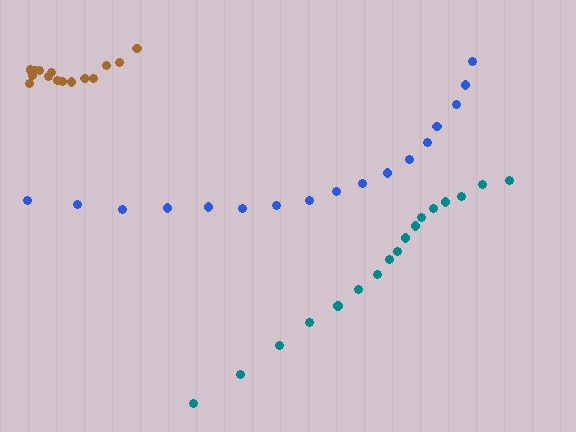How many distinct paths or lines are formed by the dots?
There are 3 distinct paths.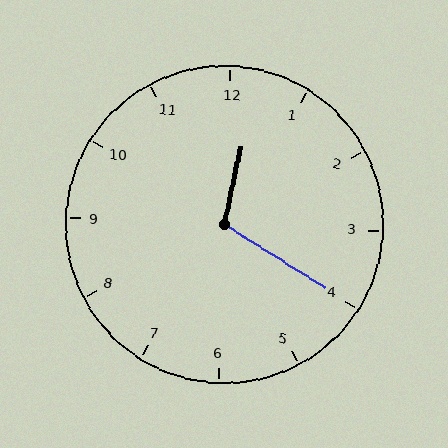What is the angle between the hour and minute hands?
Approximately 110 degrees.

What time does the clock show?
12:20.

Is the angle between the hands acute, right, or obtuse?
It is obtuse.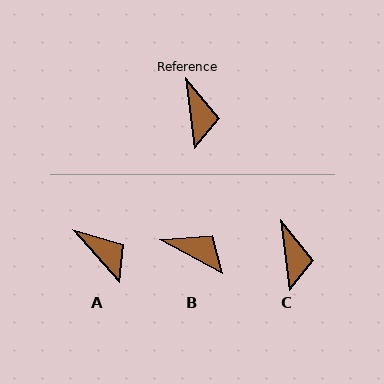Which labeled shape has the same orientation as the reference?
C.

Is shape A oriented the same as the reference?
No, it is off by about 34 degrees.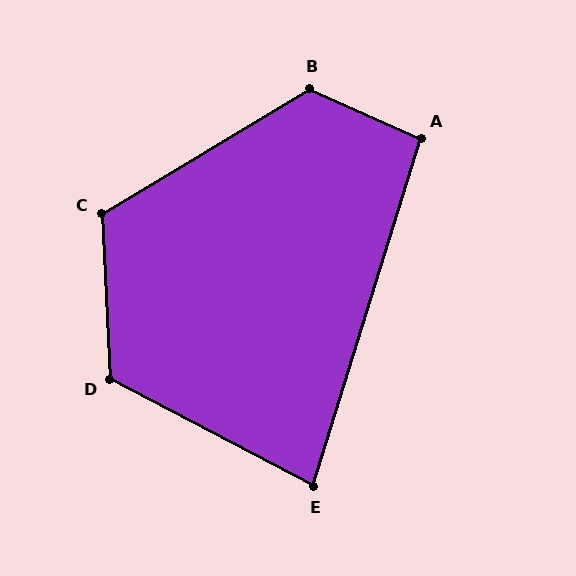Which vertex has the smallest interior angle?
E, at approximately 79 degrees.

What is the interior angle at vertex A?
Approximately 97 degrees (obtuse).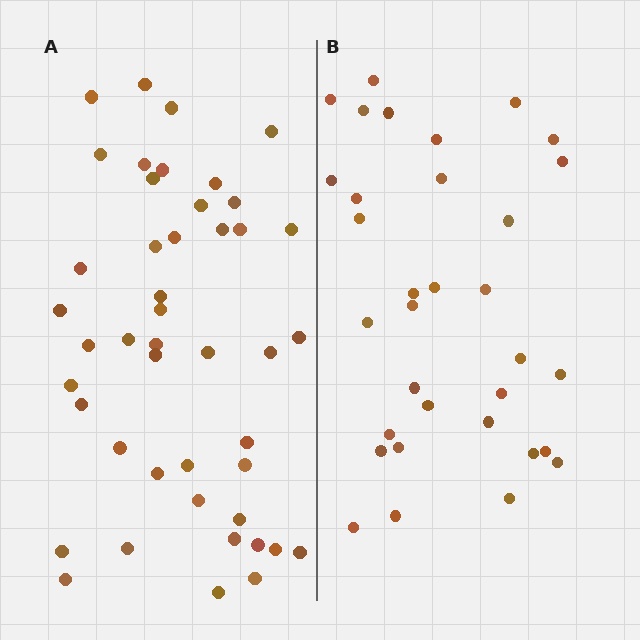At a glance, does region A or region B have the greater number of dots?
Region A (the left region) has more dots.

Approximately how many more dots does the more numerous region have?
Region A has roughly 12 or so more dots than region B.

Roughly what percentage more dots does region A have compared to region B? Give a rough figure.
About 35% more.